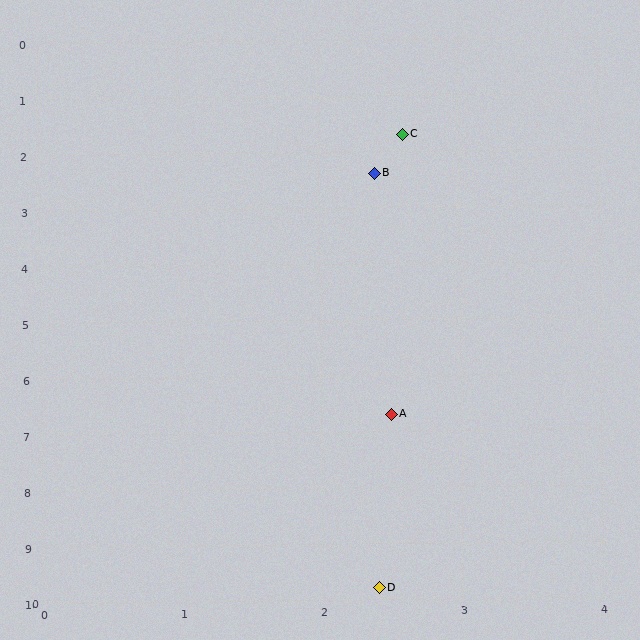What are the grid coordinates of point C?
Point C is at approximately (2.6, 1.7).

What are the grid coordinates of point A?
Point A is at approximately (2.5, 6.7).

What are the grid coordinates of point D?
Point D is at approximately (2.4, 9.8).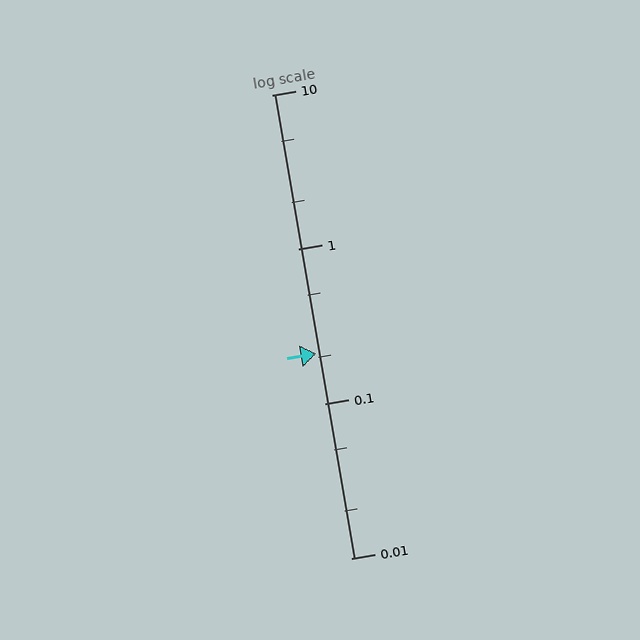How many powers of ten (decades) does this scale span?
The scale spans 3 decades, from 0.01 to 10.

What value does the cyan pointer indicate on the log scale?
The pointer indicates approximately 0.21.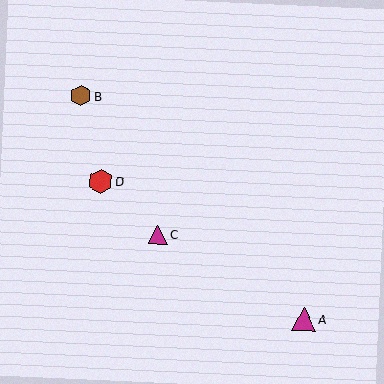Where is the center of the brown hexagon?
The center of the brown hexagon is at (81, 95).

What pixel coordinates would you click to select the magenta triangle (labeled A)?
Click at (304, 319) to select the magenta triangle A.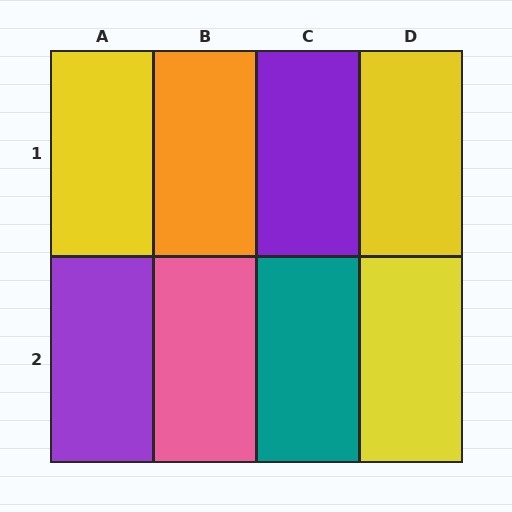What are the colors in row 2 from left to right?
Purple, pink, teal, yellow.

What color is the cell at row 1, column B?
Orange.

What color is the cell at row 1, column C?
Purple.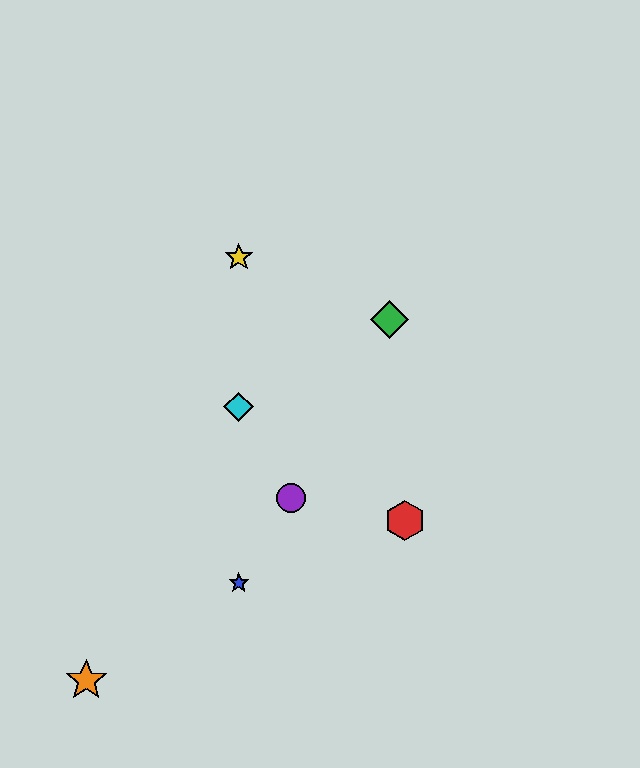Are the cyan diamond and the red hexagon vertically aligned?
No, the cyan diamond is at x≈239 and the red hexagon is at x≈405.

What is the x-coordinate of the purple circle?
The purple circle is at x≈291.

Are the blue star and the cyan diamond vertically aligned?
Yes, both are at x≈239.